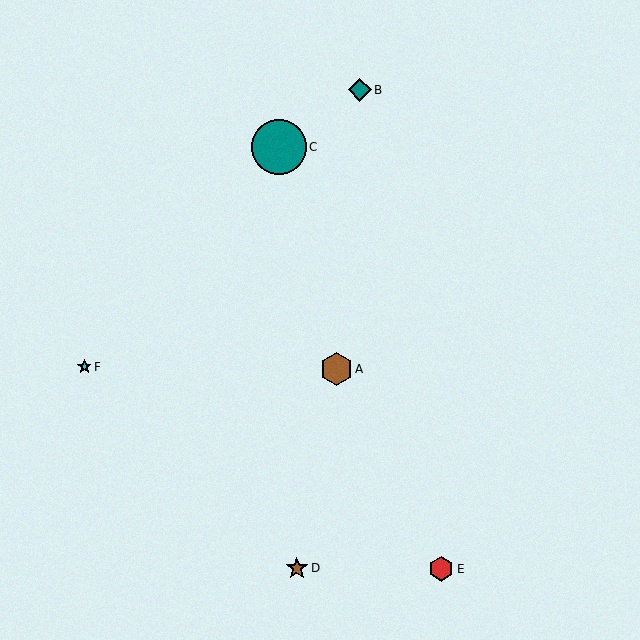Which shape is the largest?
The teal circle (labeled C) is the largest.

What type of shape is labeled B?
Shape B is a teal diamond.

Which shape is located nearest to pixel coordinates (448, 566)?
The red hexagon (labeled E) at (442, 569) is nearest to that location.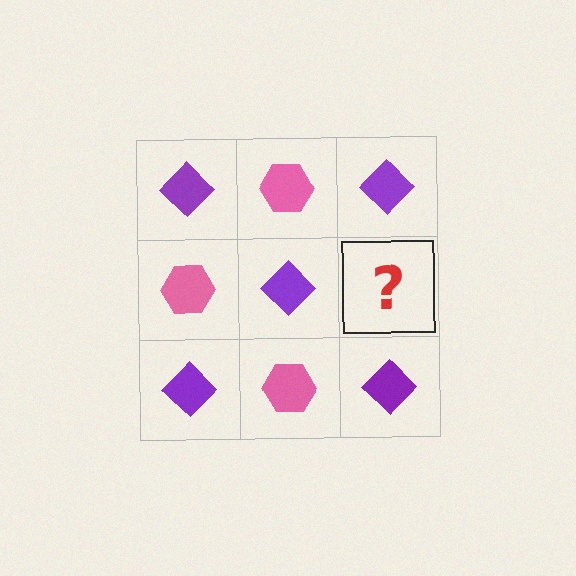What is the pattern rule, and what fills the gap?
The rule is that it alternates purple diamond and pink hexagon in a checkerboard pattern. The gap should be filled with a pink hexagon.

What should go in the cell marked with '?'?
The missing cell should contain a pink hexagon.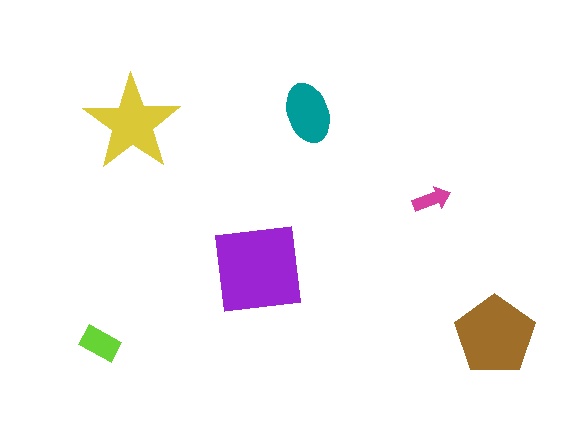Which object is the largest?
The purple square.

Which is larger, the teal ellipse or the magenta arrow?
The teal ellipse.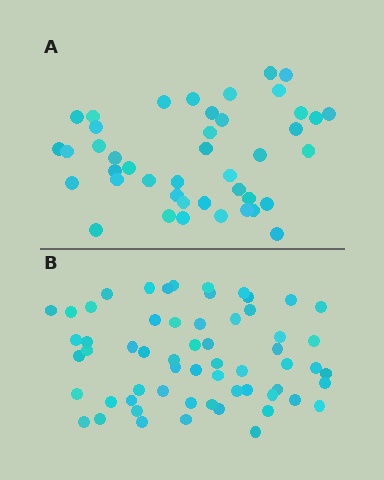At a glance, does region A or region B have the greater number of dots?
Region B (the bottom region) has more dots.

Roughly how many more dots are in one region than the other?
Region B has approximately 15 more dots than region A.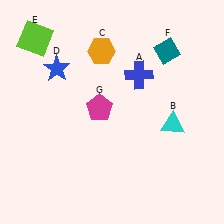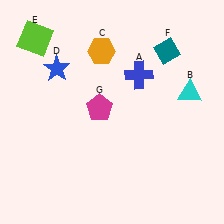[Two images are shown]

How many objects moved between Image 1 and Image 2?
1 object moved between the two images.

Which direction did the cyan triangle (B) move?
The cyan triangle (B) moved up.